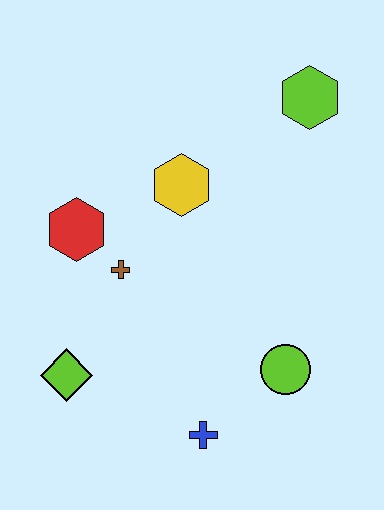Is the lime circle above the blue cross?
Yes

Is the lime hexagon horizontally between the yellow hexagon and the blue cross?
No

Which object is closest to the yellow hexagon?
The brown cross is closest to the yellow hexagon.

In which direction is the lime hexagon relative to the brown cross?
The lime hexagon is to the right of the brown cross.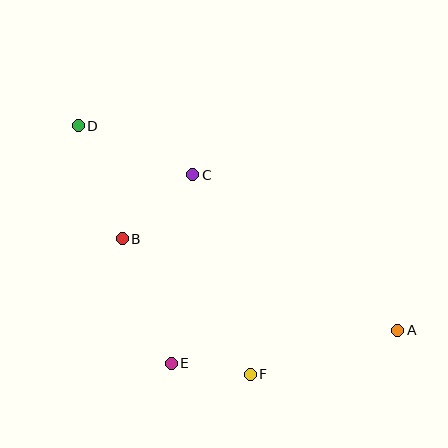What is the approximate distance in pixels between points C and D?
The distance between C and D is approximately 124 pixels.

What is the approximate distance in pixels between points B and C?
The distance between B and C is approximately 95 pixels.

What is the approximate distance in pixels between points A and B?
The distance between A and B is approximately 290 pixels.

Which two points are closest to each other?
Points E and F are closest to each other.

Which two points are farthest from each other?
Points A and D are farthest from each other.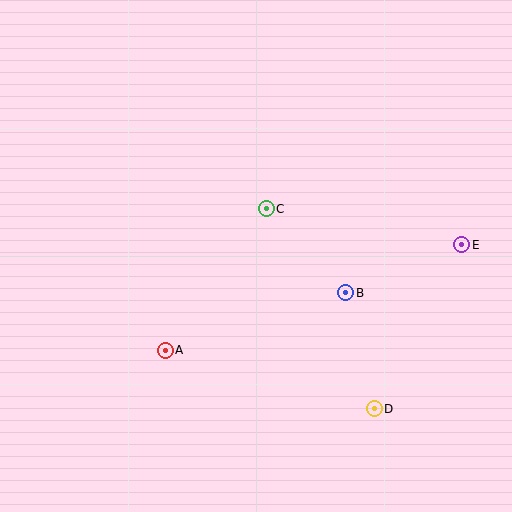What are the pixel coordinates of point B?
Point B is at (346, 293).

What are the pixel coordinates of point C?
Point C is at (266, 209).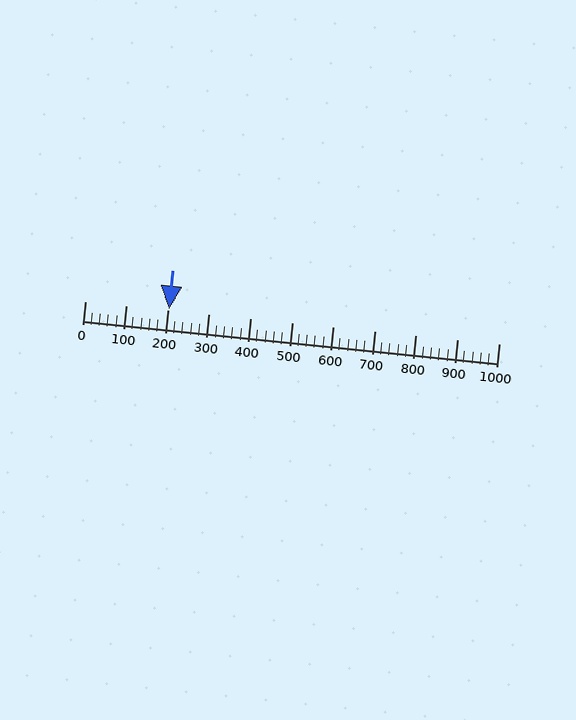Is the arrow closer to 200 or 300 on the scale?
The arrow is closer to 200.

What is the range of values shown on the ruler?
The ruler shows values from 0 to 1000.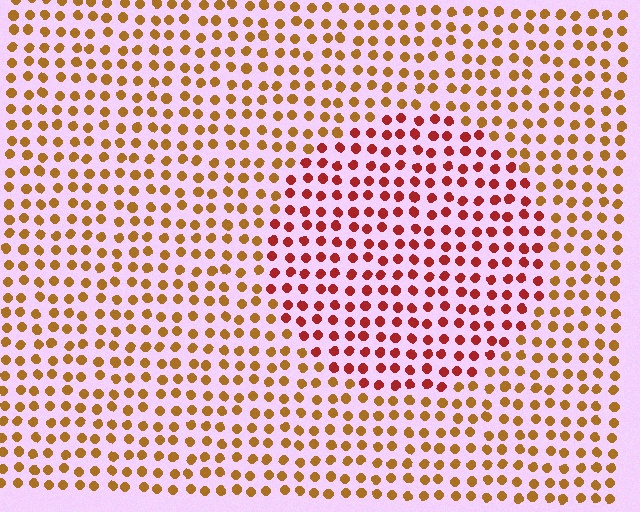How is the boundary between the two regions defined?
The boundary is defined purely by a slight shift in hue (about 37 degrees). Spacing, size, and orientation are identical on both sides.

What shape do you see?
I see a circle.